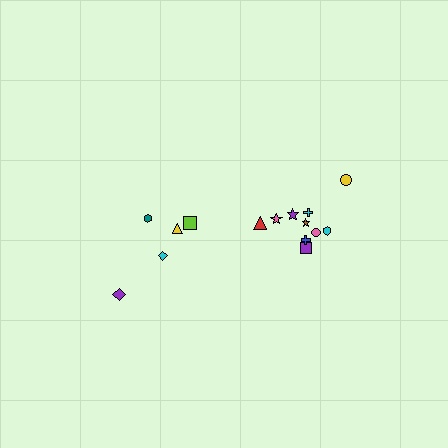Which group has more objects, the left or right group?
The right group.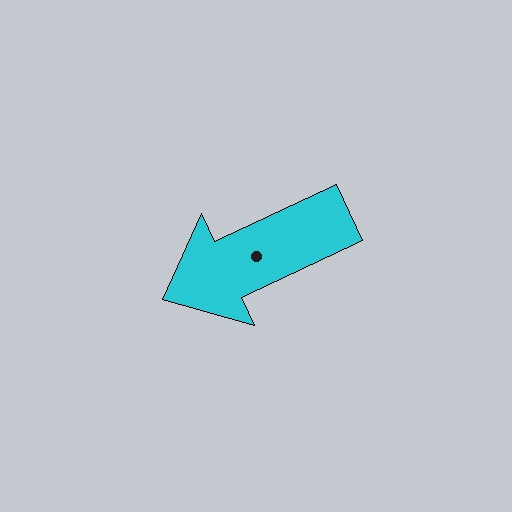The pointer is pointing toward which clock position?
Roughly 8 o'clock.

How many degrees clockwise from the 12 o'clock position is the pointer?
Approximately 245 degrees.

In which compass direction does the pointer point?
Southwest.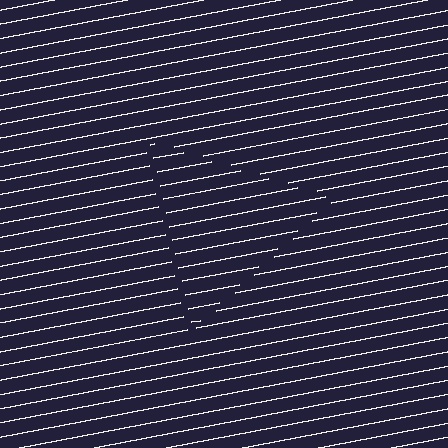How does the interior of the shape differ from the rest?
The interior of the shape contains the same grating, shifted by half a period — the contour is defined by the phase discontinuity where line-ends from the inner and outer gratings abut.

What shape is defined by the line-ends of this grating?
An illusory triangle. The interior of the shape contains the same grating, shifted by half a period — the contour is defined by the phase discontinuity where line-ends from the inner and outer gratings abut.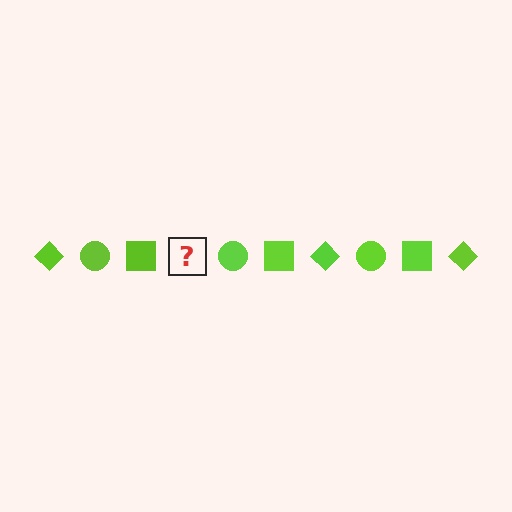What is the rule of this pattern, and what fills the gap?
The rule is that the pattern cycles through diamond, circle, square shapes in lime. The gap should be filled with a lime diamond.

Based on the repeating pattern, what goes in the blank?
The blank should be a lime diamond.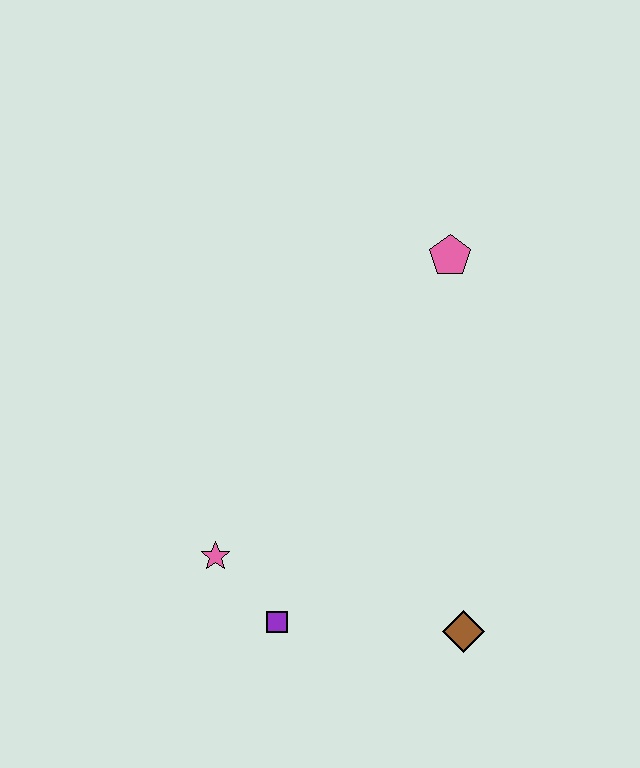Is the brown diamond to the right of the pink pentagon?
Yes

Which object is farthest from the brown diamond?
The pink pentagon is farthest from the brown diamond.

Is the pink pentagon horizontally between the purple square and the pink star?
No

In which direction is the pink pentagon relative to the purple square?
The pink pentagon is above the purple square.